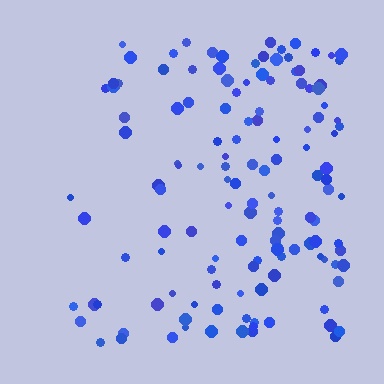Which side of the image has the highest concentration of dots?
The right.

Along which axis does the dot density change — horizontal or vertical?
Horizontal.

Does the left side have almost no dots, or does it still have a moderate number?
Still a moderate number, just noticeably fewer than the right.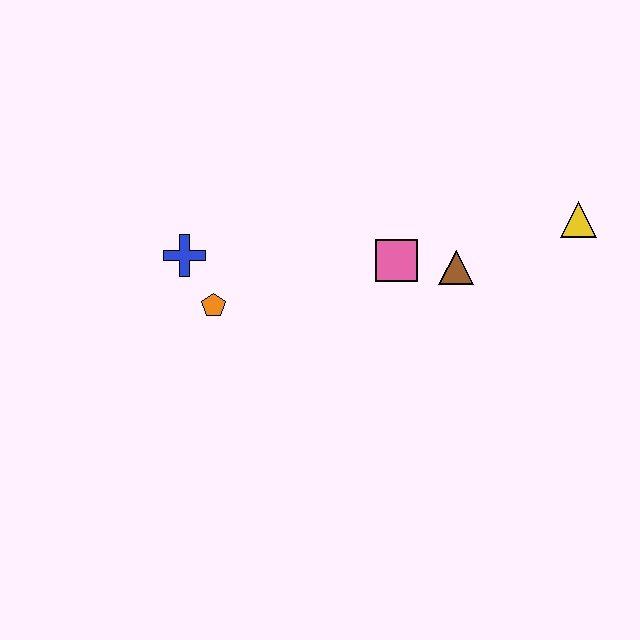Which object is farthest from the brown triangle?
The blue cross is farthest from the brown triangle.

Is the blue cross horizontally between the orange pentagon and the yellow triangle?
No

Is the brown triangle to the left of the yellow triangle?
Yes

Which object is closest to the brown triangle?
The pink square is closest to the brown triangle.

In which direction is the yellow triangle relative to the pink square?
The yellow triangle is to the right of the pink square.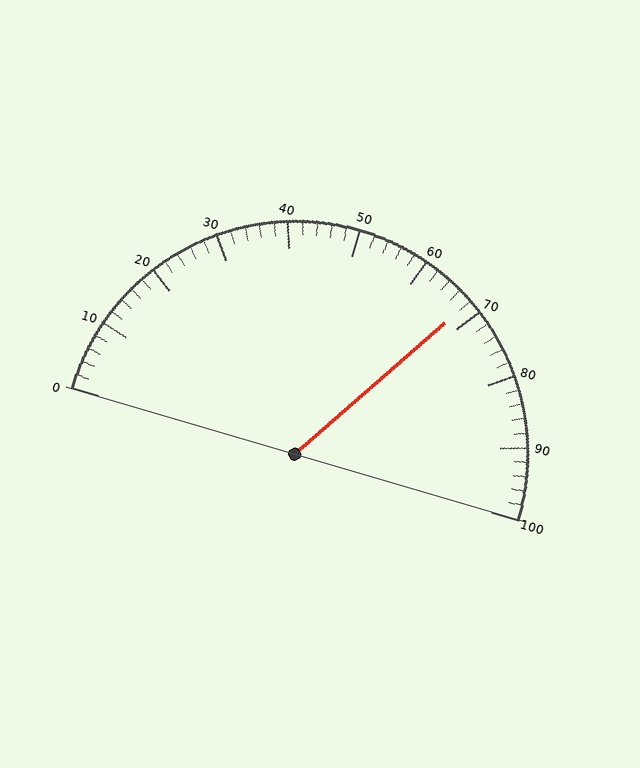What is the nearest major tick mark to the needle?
The nearest major tick mark is 70.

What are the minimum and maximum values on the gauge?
The gauge ranges from 0 to 100.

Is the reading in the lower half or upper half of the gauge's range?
The reading is in the upper half of the range (0 to 100).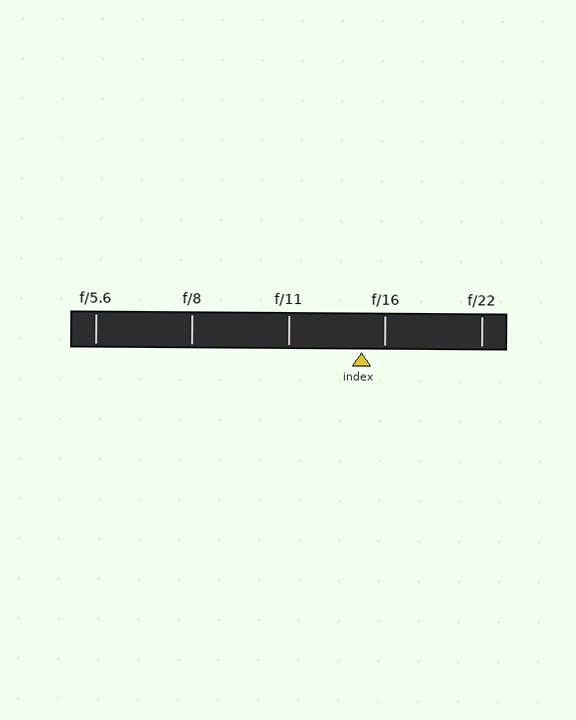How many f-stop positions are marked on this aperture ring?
There are 5 f-stop positions marked.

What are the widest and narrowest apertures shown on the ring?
The widest aperture shown is f/5.6 and the narrowest is f/22.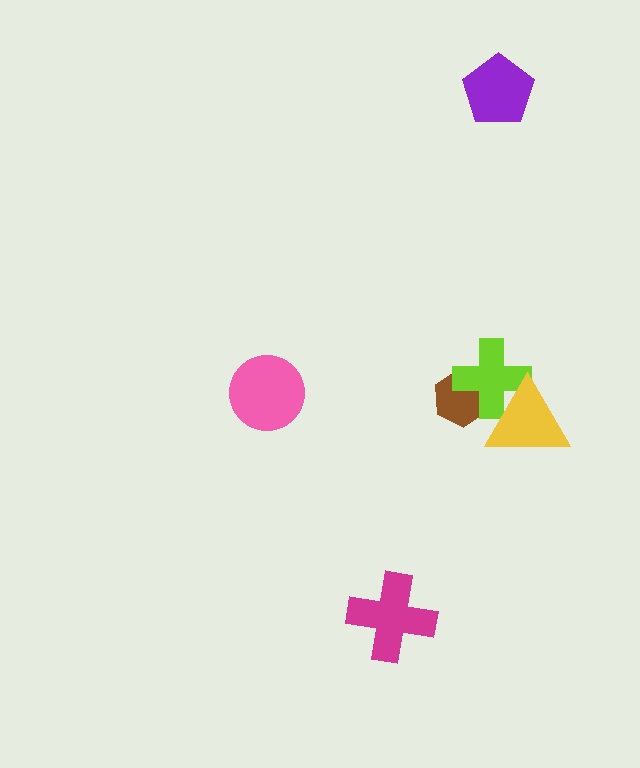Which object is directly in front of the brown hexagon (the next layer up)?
The lime cross is directly in front of the brown hexagon.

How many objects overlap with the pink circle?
0 objects overlap with the pink circle.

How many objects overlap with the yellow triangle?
2 objects overlap with the yellow triangle.